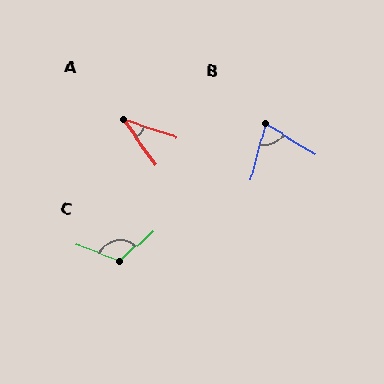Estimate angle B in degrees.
Approximately 73 degrees.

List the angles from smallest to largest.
A (36°), B (73°), C (117°).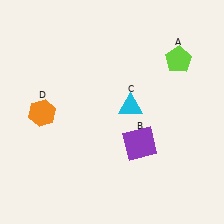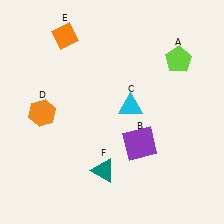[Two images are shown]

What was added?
An orange diamond (E), a teal triangle (F) were added in Image 2.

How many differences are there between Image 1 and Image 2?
There are 2 differences between the two images.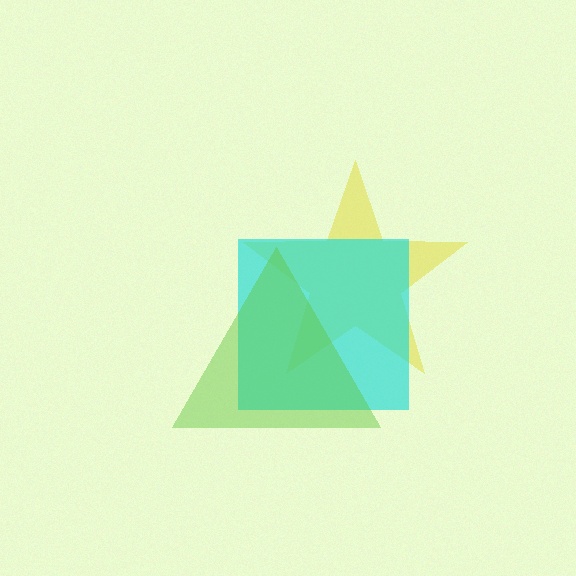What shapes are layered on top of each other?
The layered shapes are: a yellow star, a cyan square, a lime triangle.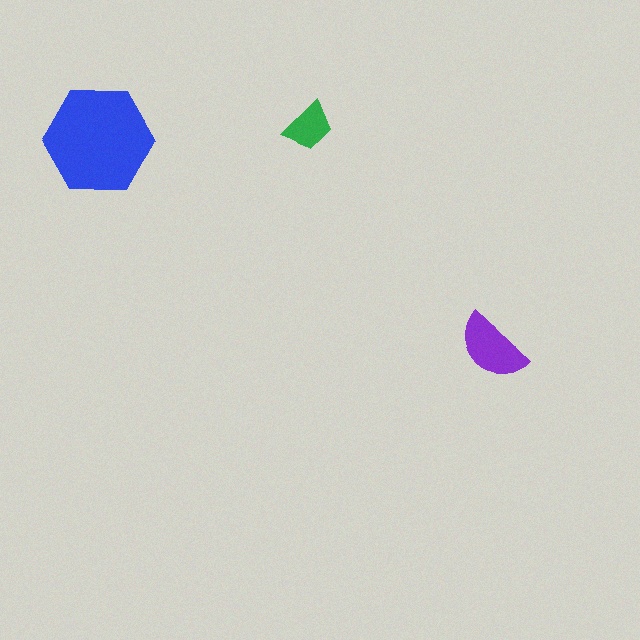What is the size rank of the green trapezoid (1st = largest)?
3rd.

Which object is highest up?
The green trapezoid is topmost.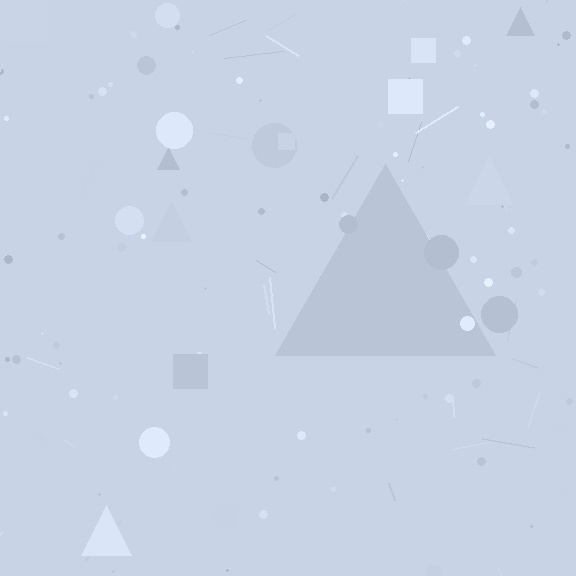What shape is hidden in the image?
A triangle is hidden in the image.